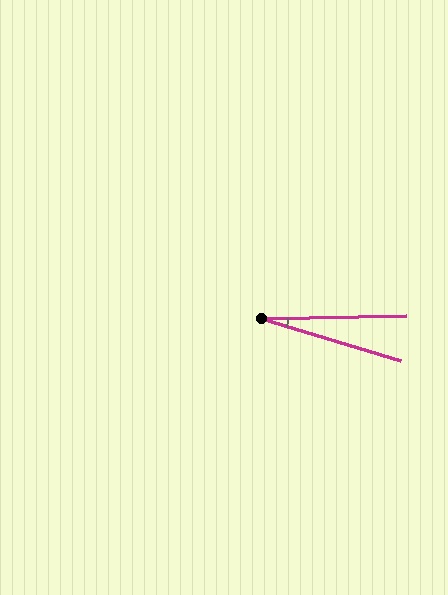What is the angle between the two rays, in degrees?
Approximately 18 degrees.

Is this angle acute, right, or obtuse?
It is acute.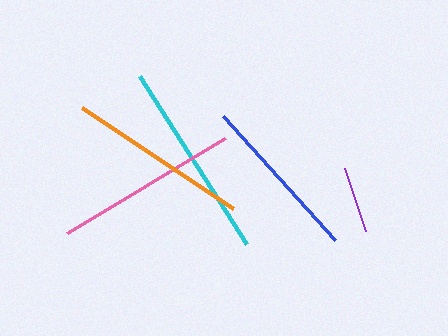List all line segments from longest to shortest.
From longest to shortest: cyan, pink, orange, blue, purple.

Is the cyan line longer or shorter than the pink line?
The cyan line is longer than the pink line.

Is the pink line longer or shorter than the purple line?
The pink line is longer than the purple line.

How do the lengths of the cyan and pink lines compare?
The cyan and pink lines are approximately the same length.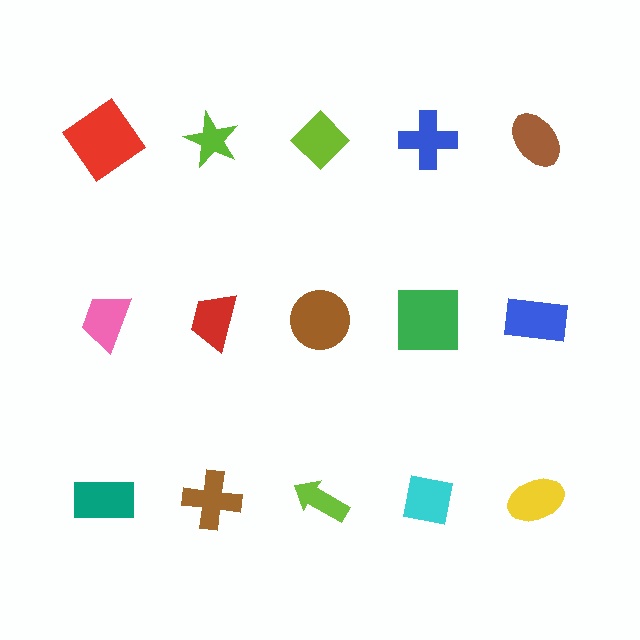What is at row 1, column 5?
A brown ellipse.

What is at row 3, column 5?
A yellow ellipse.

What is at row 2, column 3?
A brown circle.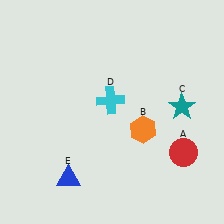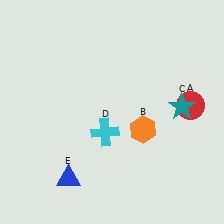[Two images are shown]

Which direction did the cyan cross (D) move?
The cyan cross (D) moved down.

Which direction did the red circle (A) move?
The red circle (A) moved up.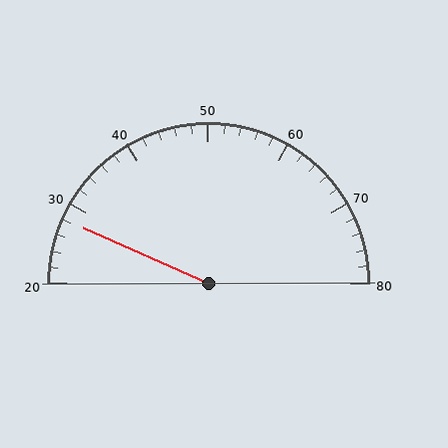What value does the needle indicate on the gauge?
The needle indicates approximately 28.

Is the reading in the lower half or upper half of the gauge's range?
The reading is in the lower half of the range (20 to 80).